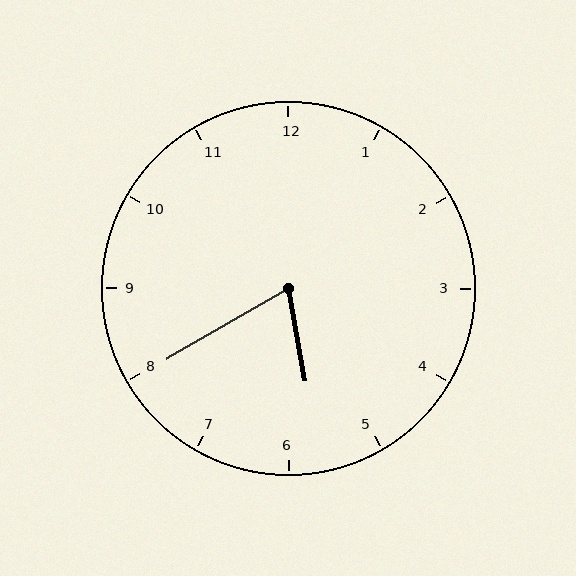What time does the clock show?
5:40.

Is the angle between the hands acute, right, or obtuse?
It is acute.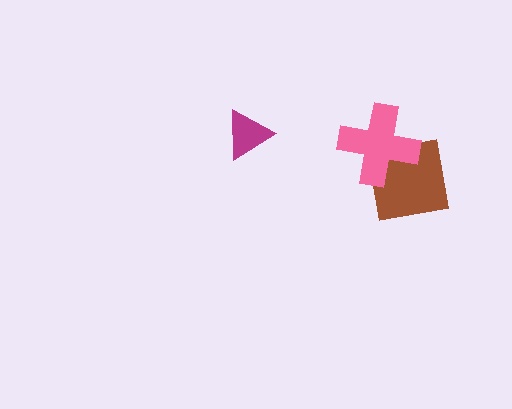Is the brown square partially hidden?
Yes, it is partially covered by another shape.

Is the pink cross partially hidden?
No, no other shape covers it.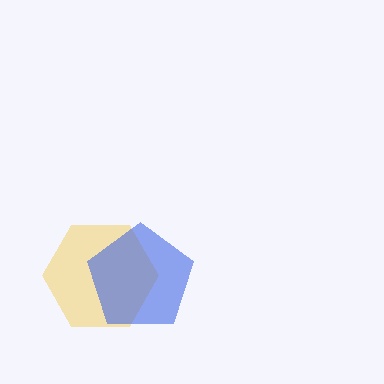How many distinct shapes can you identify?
There are 2 distinct shapes: a yellow hexagon, a blue pentagon.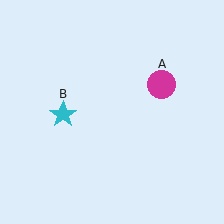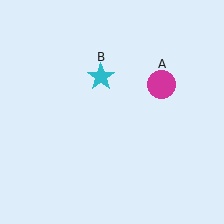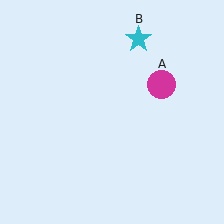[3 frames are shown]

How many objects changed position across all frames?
1 object changed position: cyan star (object B).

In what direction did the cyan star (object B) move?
The cyan star (object B) moved up and to the right.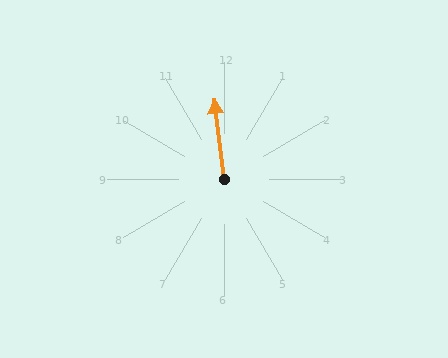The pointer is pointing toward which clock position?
Roughly 12 o'clock.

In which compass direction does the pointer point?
North.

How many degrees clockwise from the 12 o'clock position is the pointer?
Approximately 353 degrees.